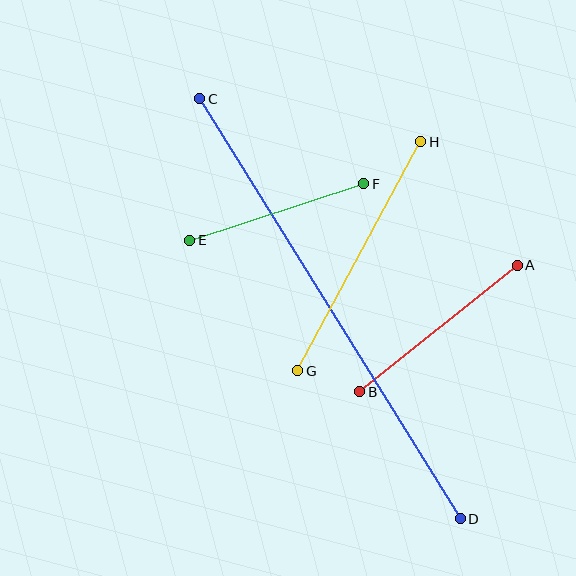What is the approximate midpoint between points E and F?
The midpoint is at approximately (277, 212) pixels.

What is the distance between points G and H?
The distance is approximately 260 pixels.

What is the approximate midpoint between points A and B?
The midpoint is at approximately (439, 329) pixels.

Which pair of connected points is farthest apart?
Points C and D are farthest apart.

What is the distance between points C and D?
The distance is approximately 494 pixels.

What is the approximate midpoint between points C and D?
The midpoint is at approximately (330, 309) pixels.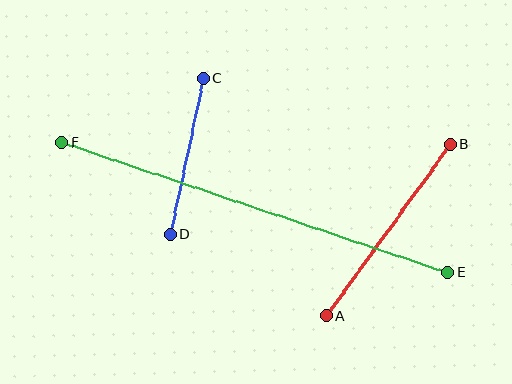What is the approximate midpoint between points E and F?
The midpoint is at approximately (255, 208) pixels.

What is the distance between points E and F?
The distance is approximately 407 pixels.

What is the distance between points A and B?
The distance is approximately 211 pixels.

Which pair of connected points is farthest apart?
Points E and F are farthest apart.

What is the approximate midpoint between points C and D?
The midpoint is at approximately (187, 157) pixels.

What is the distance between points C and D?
The distance is approximately 159 pixels.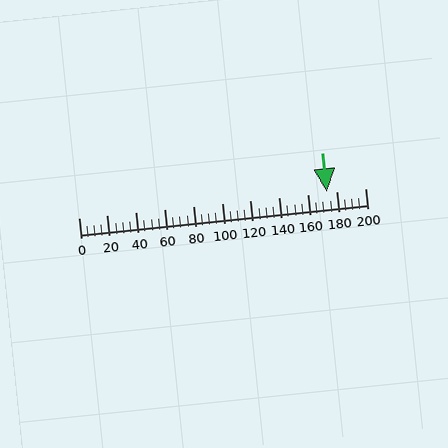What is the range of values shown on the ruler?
The ruler shows values from 0 to 200.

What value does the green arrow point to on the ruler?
The green arrow points to approximately 174.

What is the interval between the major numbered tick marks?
The major tick marks are spaced 20 units apart.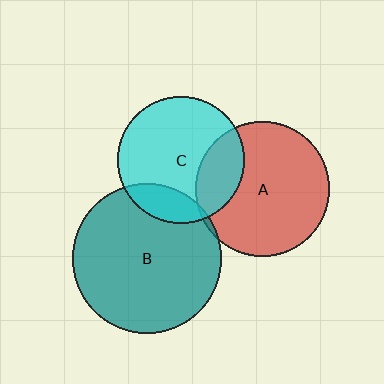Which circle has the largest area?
Circle B (teal).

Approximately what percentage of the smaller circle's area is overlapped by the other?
Approximately 15%.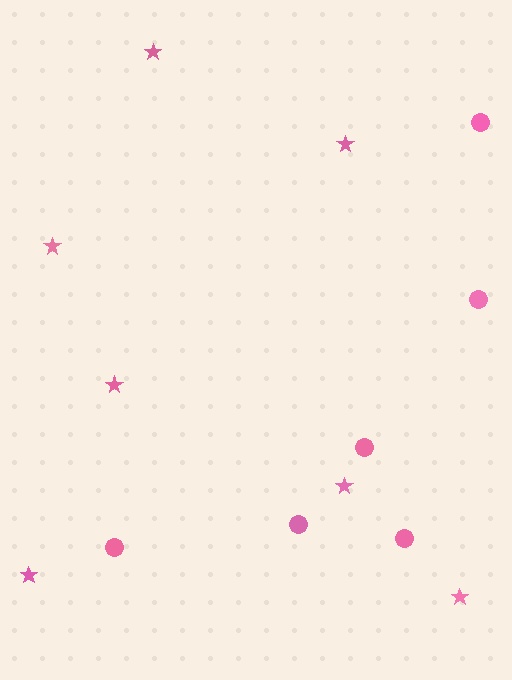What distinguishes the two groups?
There are 2 groups: one group of circles (6) and one group of stars (7).